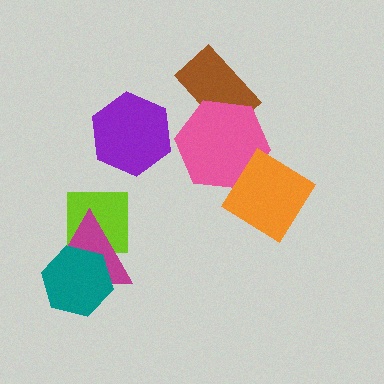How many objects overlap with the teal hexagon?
2 objects overlap with the teal hexagon.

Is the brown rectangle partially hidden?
Yes, it is partially covered by another shape.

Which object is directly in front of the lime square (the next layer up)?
The magenta triangle is directly in front of the lime square.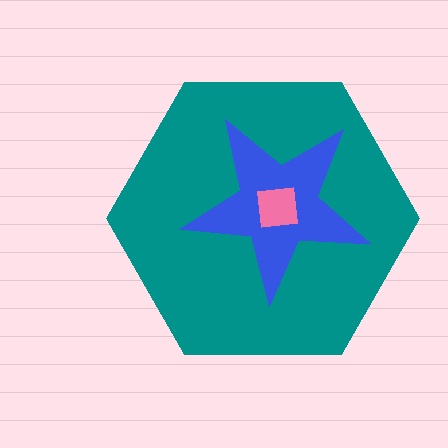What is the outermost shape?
The teal hexagon.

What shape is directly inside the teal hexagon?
The blue star.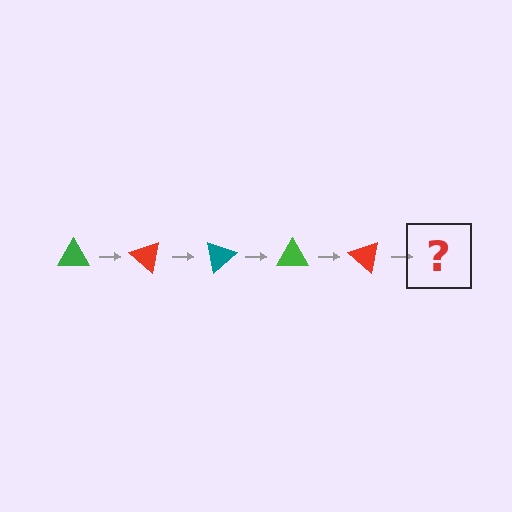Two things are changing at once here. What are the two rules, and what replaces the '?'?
The two rules are that it rotates 40 degrees each step and the color cycles through green, red, and teal. The '?' should be a teal triangle, rotated 200 degrees from the start.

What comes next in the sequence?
The next element should be a teal triangle, rotated 200 degrees from the start.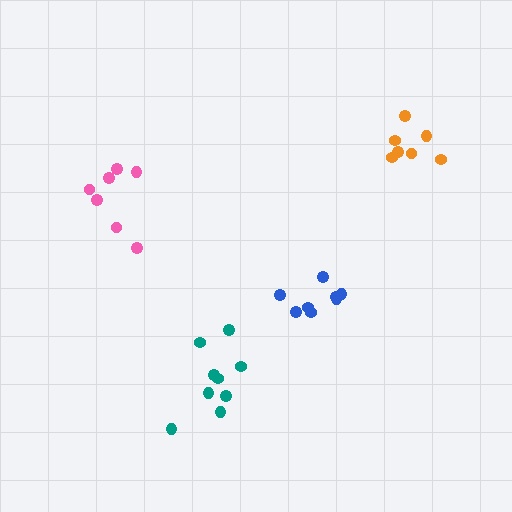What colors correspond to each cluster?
The clusters are colored: orange, blue, pink, teal.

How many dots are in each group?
Group 1: 7 dots, Group 2: 8 dots, Group 3: 7 dots, Group 4: 9 dots (31 total).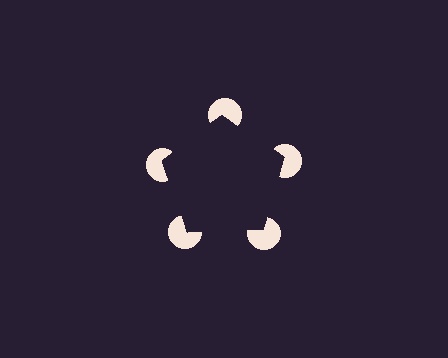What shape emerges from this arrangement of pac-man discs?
An illusory pentagon — its edges are inferred from the aligned wedge cuts in the pac-man discs, not physically drawn.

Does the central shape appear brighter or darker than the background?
It typically appears slightly darker than the background, even though no actual brightness change is drawn.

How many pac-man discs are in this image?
There are 5 — one at each vertex of the illusory pentagon.